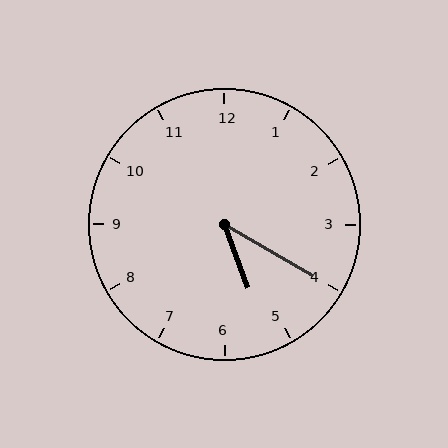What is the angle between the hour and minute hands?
Approximately 40 degrees.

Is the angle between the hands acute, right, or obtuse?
It is acute.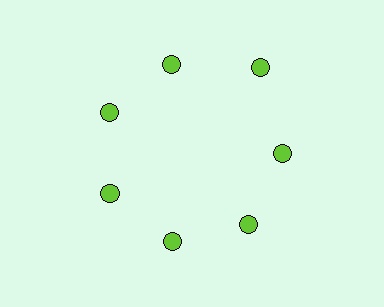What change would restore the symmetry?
The symmetry would be restored by moving it inward, back onto the ring so that all 7 circles sit at equal angles and equal distance from the center.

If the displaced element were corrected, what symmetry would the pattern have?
It would have 7-fold rotational symmetry — the pattern would map onto itself every 51 degrees.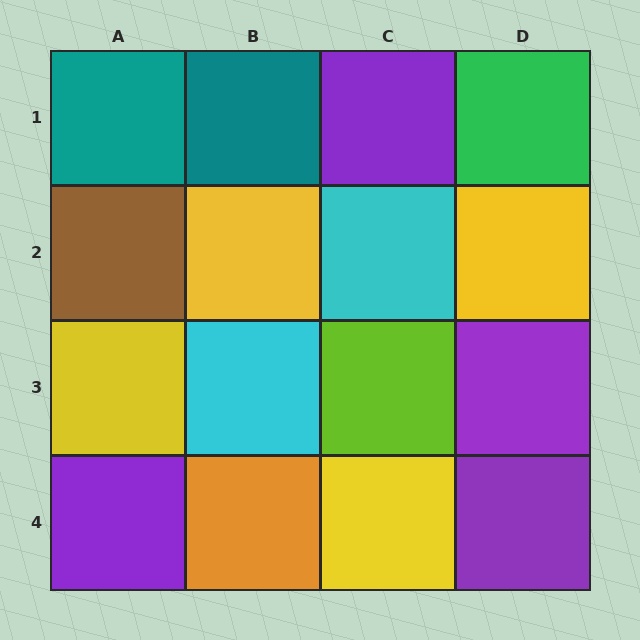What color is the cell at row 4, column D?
Purple.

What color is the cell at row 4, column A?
Purple.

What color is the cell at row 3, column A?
Yellow.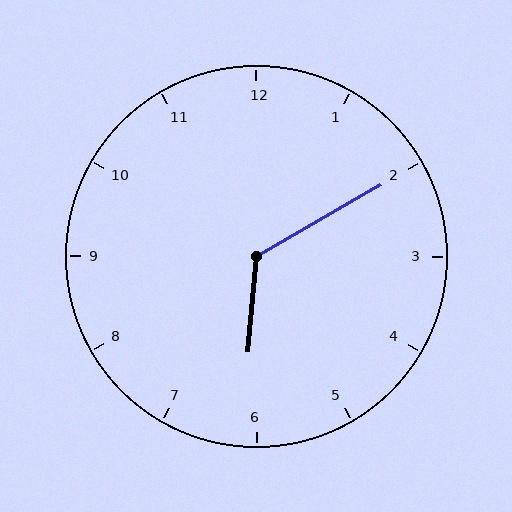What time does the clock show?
6:10.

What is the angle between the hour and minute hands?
Approximately 125 degrees.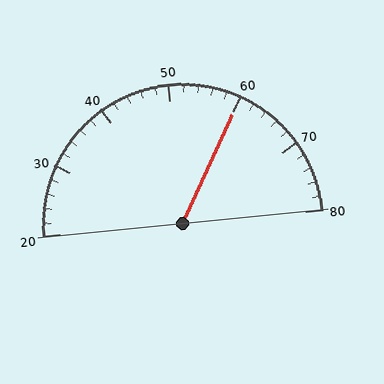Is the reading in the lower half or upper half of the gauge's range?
The reading is in the upper half of the range (20 to 80).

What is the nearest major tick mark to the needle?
The nearest major tick mark is 60.